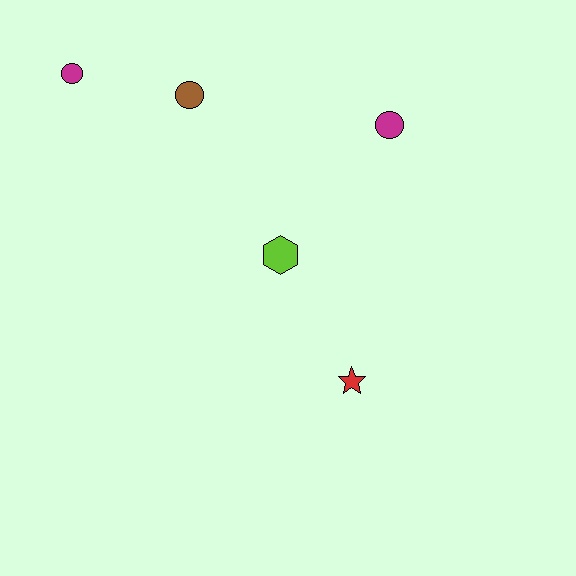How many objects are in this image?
There are 5 objects.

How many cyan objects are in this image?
There are no cyan objects.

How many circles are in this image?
There are 3 circles.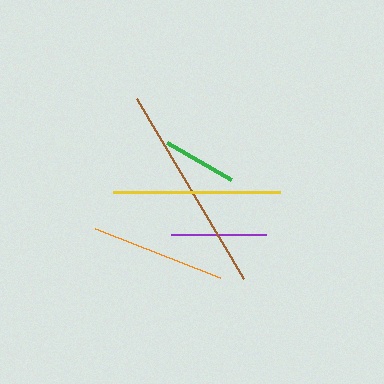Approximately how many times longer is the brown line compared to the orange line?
The brown line is approximately 1.6 times the length of the orange line.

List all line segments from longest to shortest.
From longest to shortest: brown, yellow, orange, purple, green.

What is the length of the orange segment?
The orange segment is approximately 134 pixels long.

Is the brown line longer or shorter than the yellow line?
The brown line is longer than the yellow line.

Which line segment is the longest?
The brown line is the longest at approximately 210 pixels.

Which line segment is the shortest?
The green line is the shortest at approximately 74 pixels.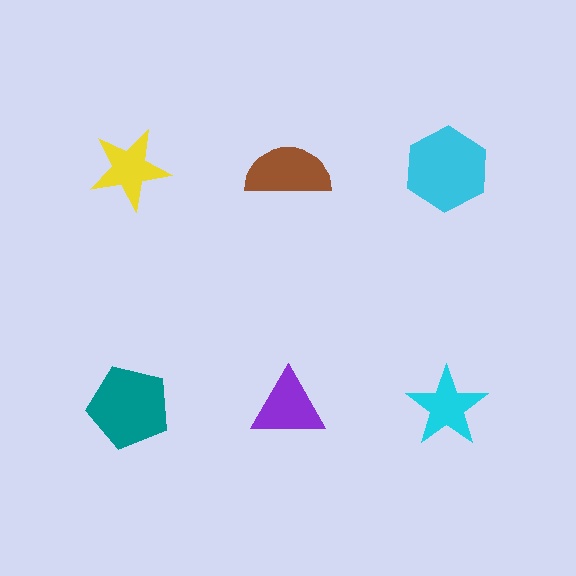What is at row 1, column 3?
A cyan hexagon.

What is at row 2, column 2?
A purple triangle.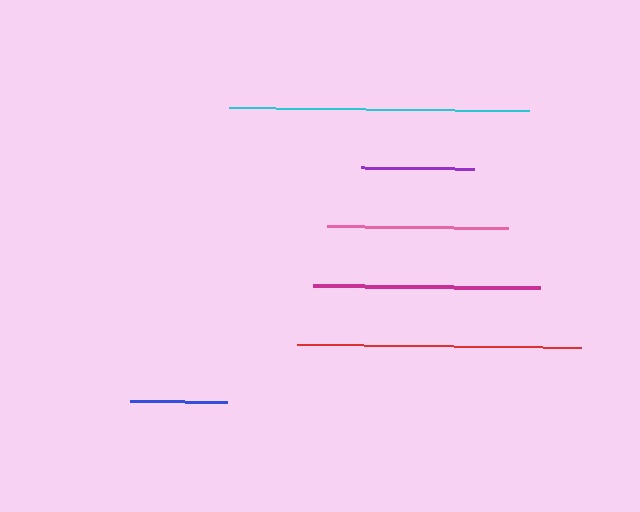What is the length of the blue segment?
The blue segment is approximately 96 pixels long.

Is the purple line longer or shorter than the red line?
The red line is longer than the purple line.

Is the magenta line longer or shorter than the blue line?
The magenta line is longer than the blue line.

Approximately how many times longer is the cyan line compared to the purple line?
The cyan line is approximately 2.6 times the length of the purple line.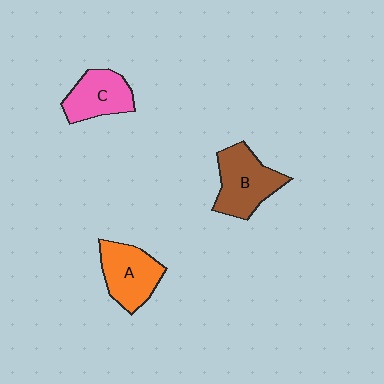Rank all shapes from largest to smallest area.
From largest to smallest: B (brown), A (orange), C (pink).